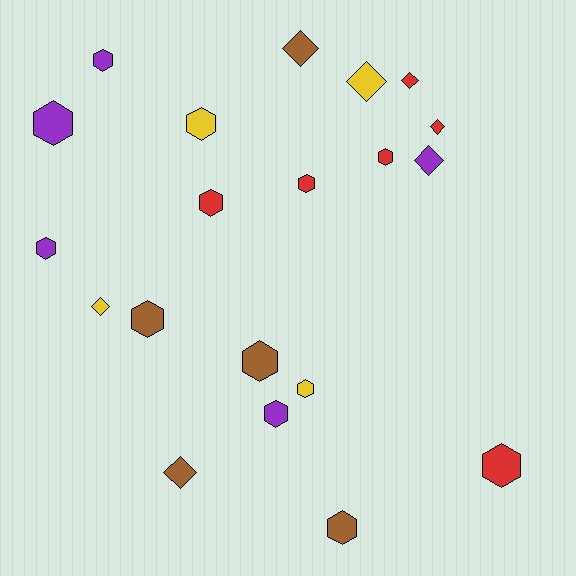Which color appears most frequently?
Red, with 6 objects.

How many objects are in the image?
There are 20 objects.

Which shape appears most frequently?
Hexagon, with 13 objects.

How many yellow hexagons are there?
There are 2 yellow hexagons.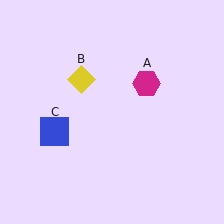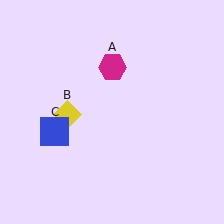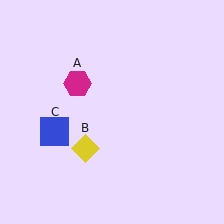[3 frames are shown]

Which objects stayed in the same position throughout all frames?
Blue square (object C) remained stationary.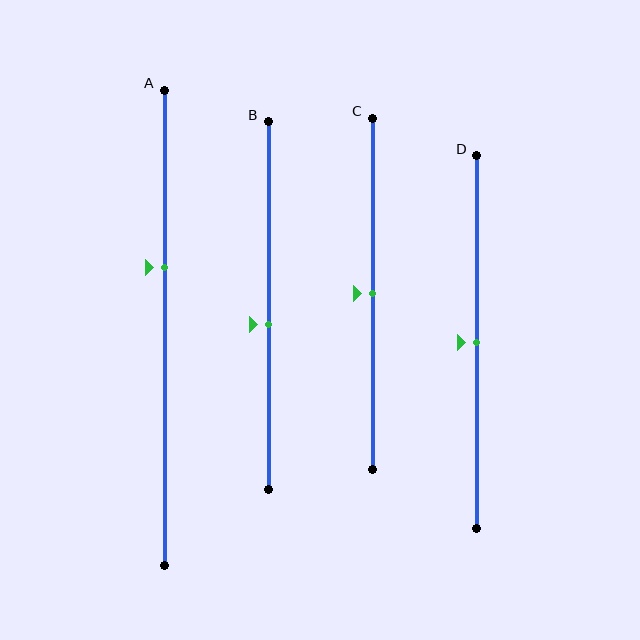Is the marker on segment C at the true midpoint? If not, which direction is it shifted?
Yes, the marker on segment C is at the true midpoint.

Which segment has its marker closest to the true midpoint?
Segment C has its marker closest to the true midpoint.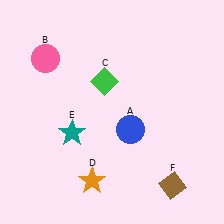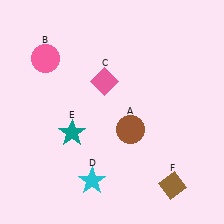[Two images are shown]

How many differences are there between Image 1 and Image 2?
There are 3 differences between the two images.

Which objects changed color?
A changed from blue to brown. C changed from green to pink. D changed from orange to cyan.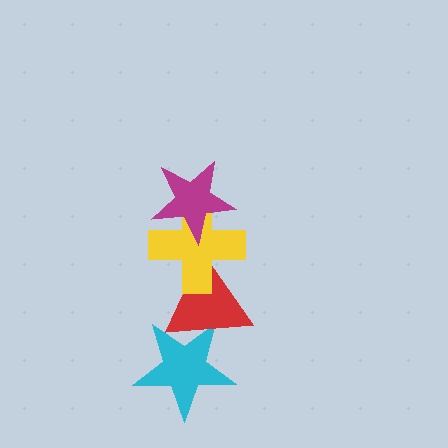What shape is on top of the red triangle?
The yellow cross is on top of the red triangle.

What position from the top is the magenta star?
The magenta star is 1st from the top.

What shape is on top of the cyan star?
The red triangle is on top of the cyan star.